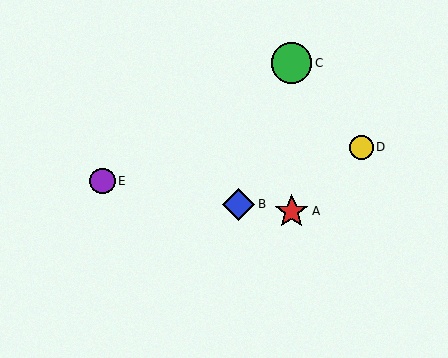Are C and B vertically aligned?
No, C is at x≈292 and B is at x≈238.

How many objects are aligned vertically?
2 objects (A, C) are aligned vertically.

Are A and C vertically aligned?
Yes, both are at x≈292.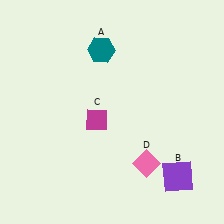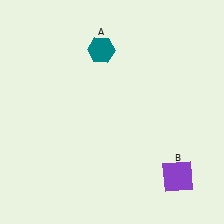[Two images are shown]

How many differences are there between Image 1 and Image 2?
There are 2 differences between the two images.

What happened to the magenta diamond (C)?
The magenta diamond (C) was removed in Image 2. It was in the bottom-left area of Image 1.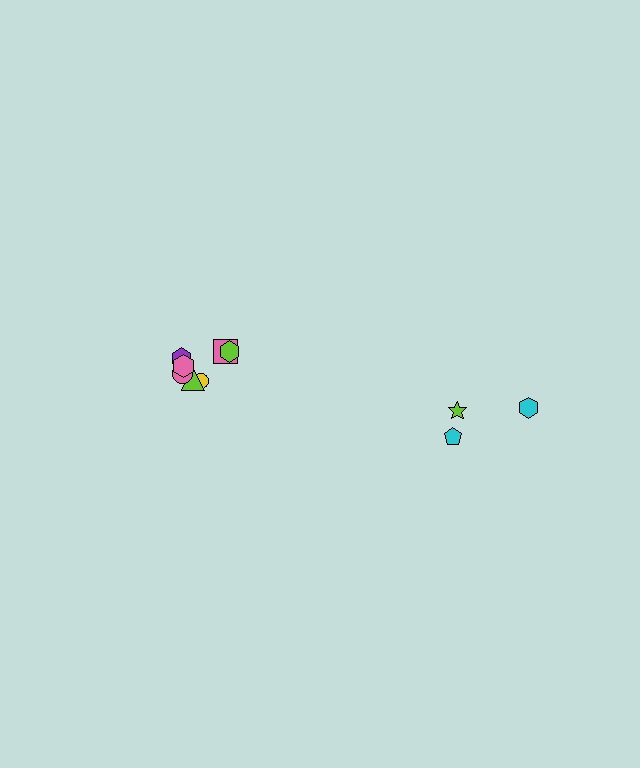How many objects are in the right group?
There are 3 objects.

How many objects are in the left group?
There are 7 objects.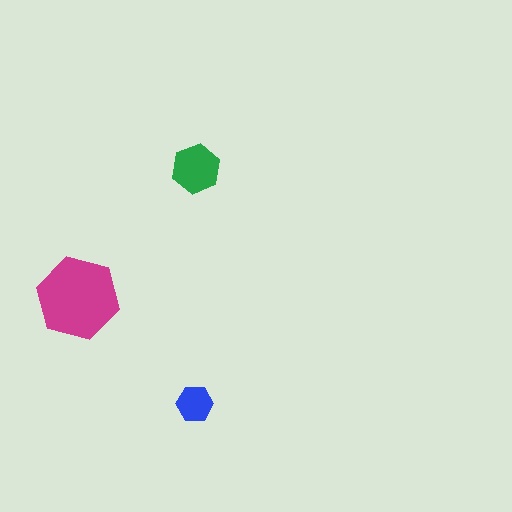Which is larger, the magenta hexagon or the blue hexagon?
The magenta one.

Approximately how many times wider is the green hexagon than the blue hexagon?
About 1.5 times wider.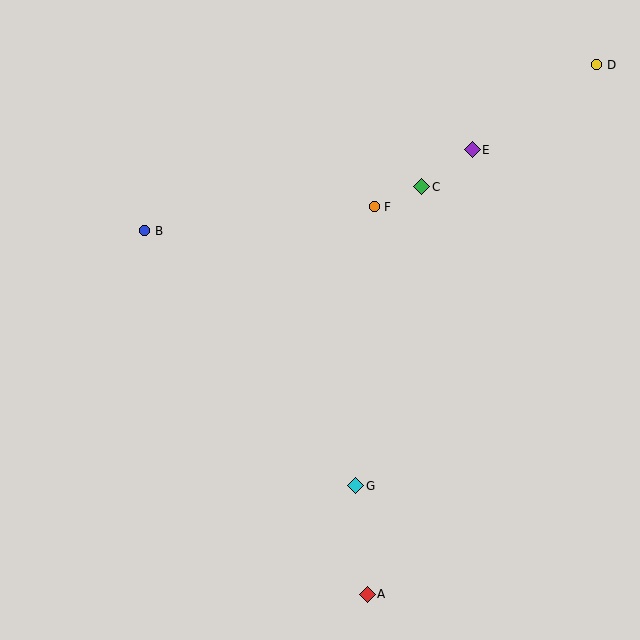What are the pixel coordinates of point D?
Point D is at (597, 65).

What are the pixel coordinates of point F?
Point F is at (374, 207).